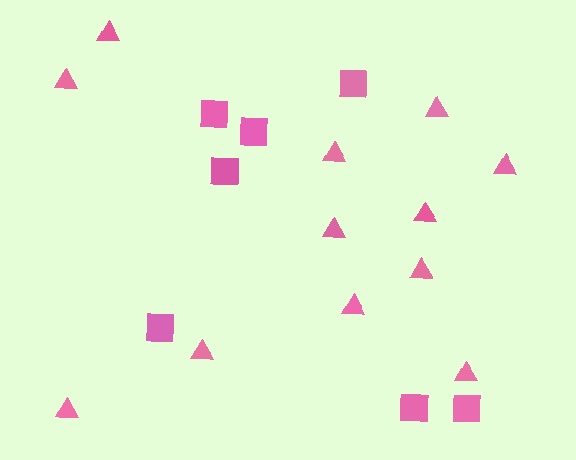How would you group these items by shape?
There are 2 groups: one group of triangles (12) and one group of squares (7).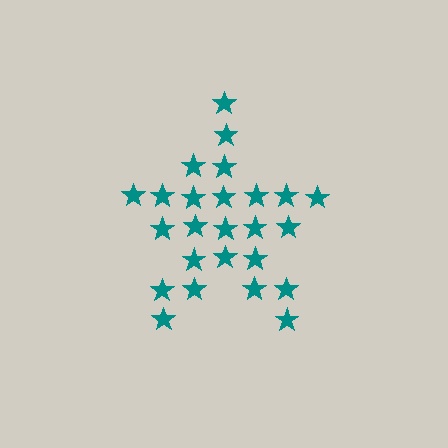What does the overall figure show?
The overall figure shows a star.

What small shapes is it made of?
It is made of small stars.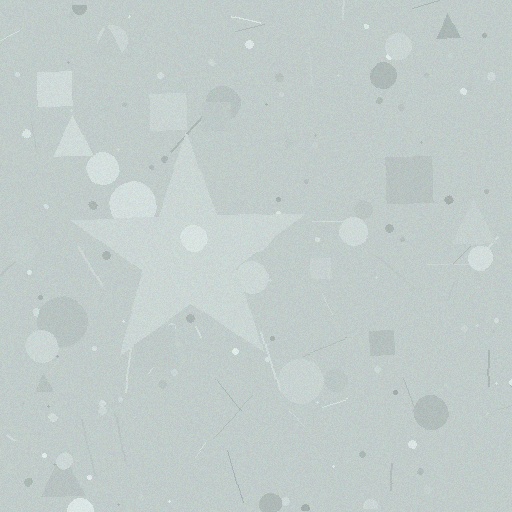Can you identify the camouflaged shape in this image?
The camouflaged shape is a star.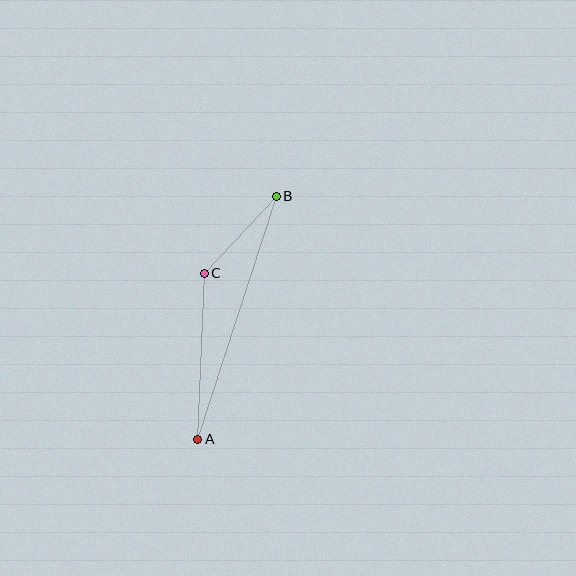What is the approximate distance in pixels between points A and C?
The distance between A and C is approximately 167 pixels.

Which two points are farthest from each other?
Points A and B are farthest from each other.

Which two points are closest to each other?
Points B and C are closest to each other.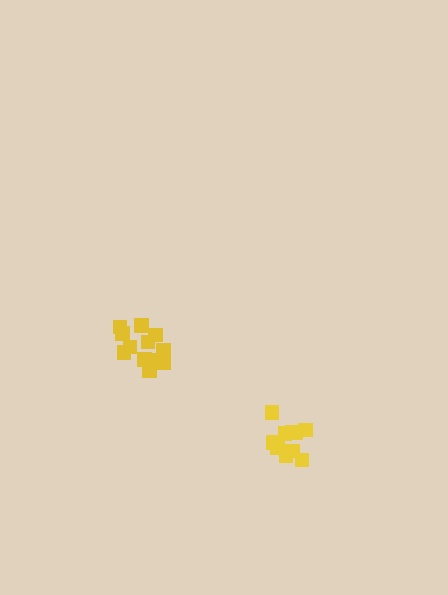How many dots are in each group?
Group 1: 10 dots, Group 2: 12 dots (22 total).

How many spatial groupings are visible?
There are 2 spatial groupings.